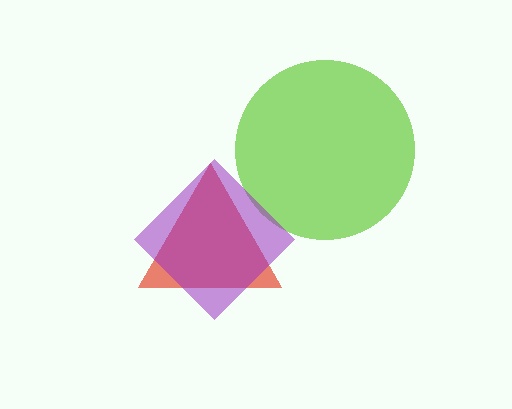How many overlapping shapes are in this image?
There are 3 overlapping shapes in the image.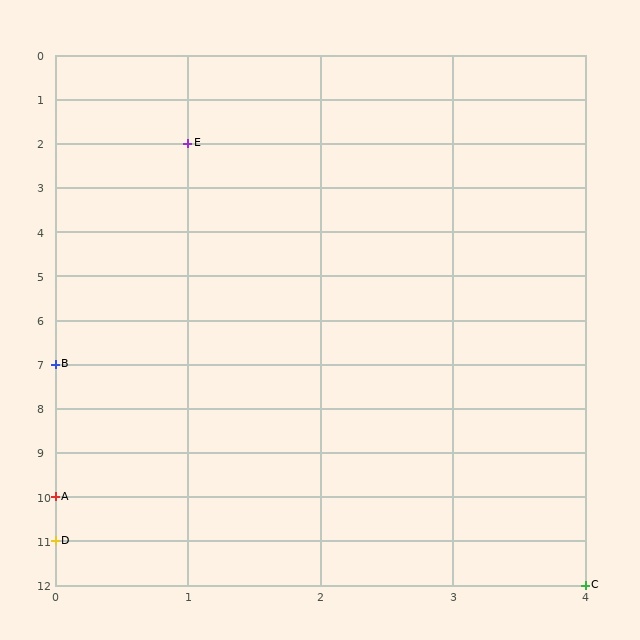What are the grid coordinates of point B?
Point B is at grid coordinates (0, 7).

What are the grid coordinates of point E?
Point E is at grid coordinates (1, 2).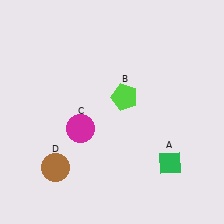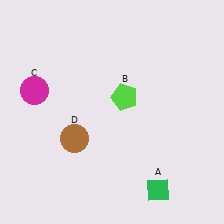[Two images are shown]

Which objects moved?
The objects that moved are: the green diamond (A), the magenta circle (C), the brown circle (D).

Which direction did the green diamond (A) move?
The green diamond (A) moved down.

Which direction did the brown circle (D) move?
The brown circle (D) moved up.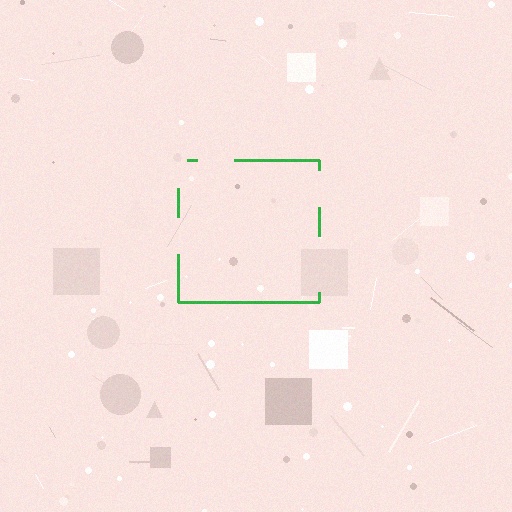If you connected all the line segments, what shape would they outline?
They would outline a square.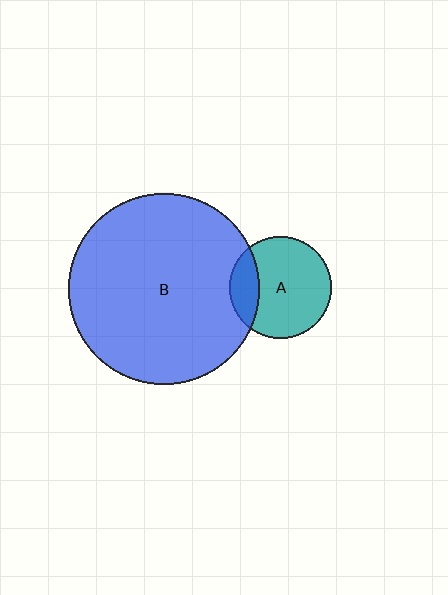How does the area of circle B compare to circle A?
Approximately 3.5 times.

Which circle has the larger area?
Circle B (blue).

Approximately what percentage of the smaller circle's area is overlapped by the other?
Approximately 20%.